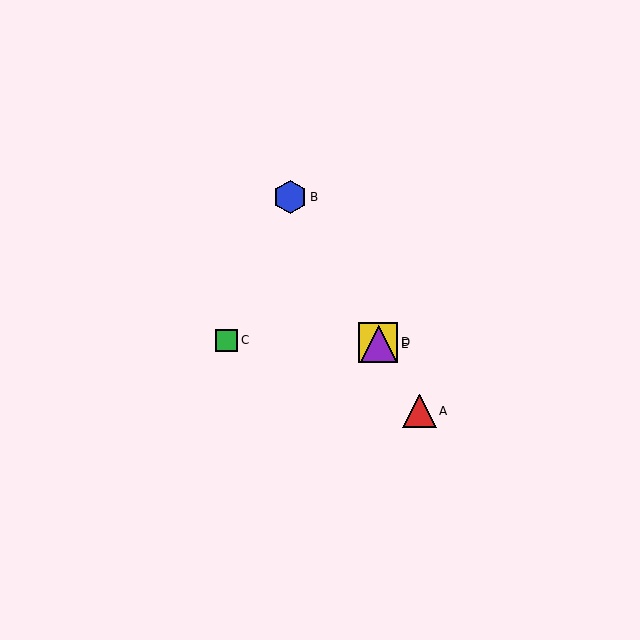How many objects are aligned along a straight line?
4 objects (A, B, D, E) are aligned along a straight line.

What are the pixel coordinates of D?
Object D is at (378, 342).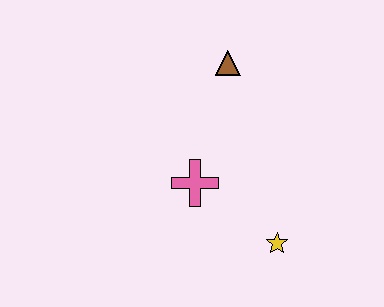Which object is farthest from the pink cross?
The brown triangle is farthest from the pink cross.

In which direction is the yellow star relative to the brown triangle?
The yellow star is below the brown triangle.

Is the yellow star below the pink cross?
Yes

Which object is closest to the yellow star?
The pink cross is closest to the yellow star.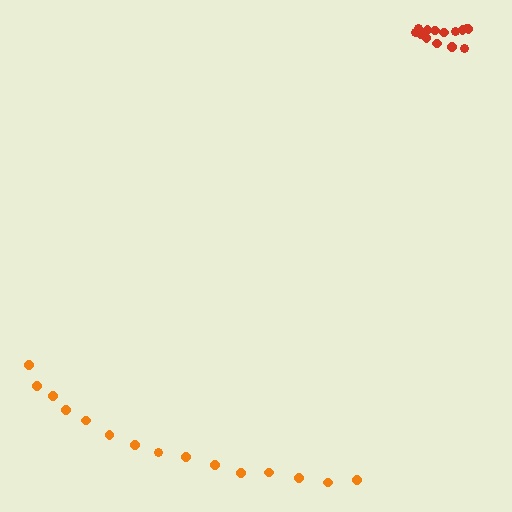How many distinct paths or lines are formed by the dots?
There are 2 distinct paths.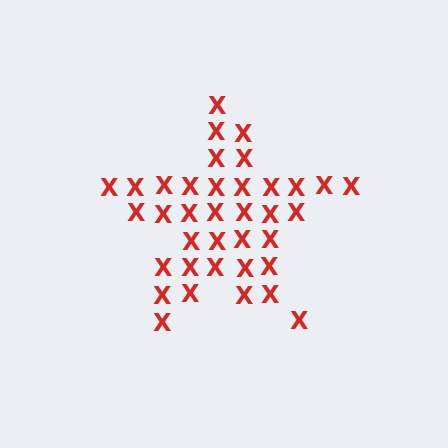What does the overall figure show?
The overall figure shows a star.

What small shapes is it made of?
It is made of small letter X's.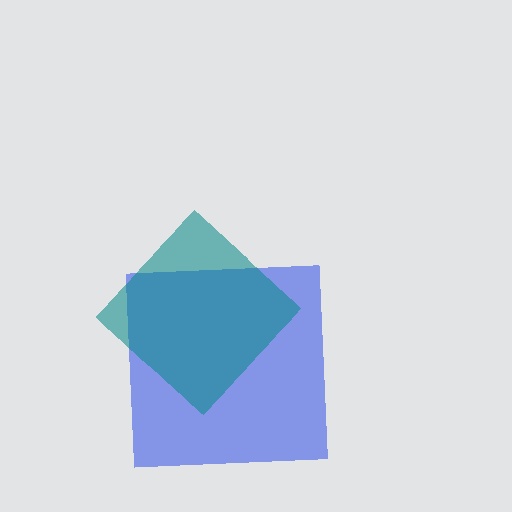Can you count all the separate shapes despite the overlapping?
Yes, there are 2 separate shapes.